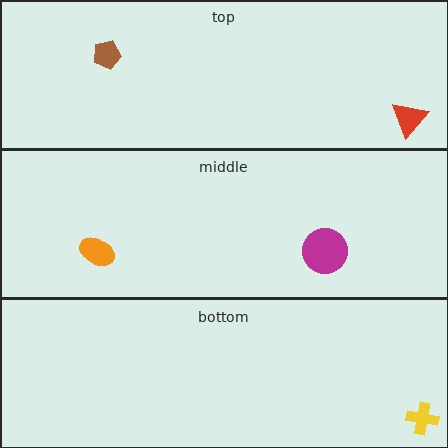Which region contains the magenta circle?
The middle region.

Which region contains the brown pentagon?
The top region.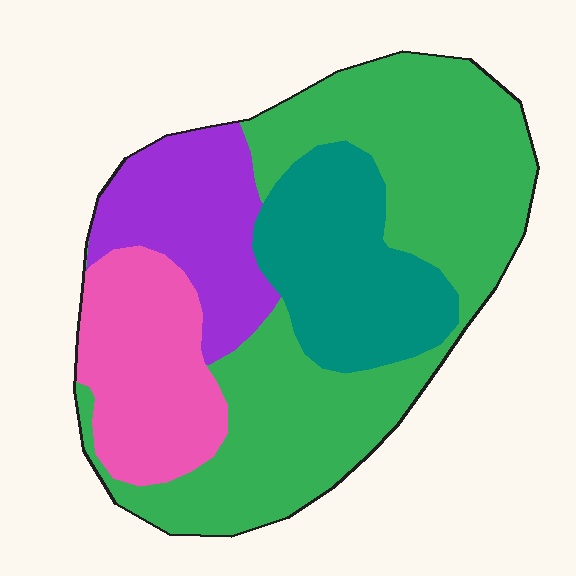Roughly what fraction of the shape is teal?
Teal takes up about one fifth (1/5) of the shape.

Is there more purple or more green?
Green.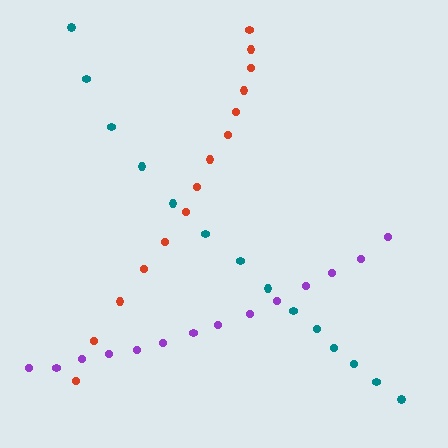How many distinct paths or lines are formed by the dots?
There are 3 distinct paths.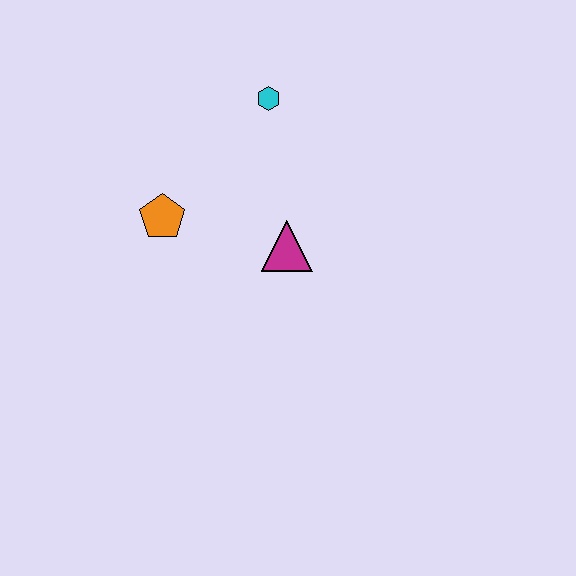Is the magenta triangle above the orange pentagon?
No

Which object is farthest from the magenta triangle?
The cyan hexagon is farthest from the magenta triangle.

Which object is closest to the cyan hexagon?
The magenta triangle is closest to the cyan hexagon.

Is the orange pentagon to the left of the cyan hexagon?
Yes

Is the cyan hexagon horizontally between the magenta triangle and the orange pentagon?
Yes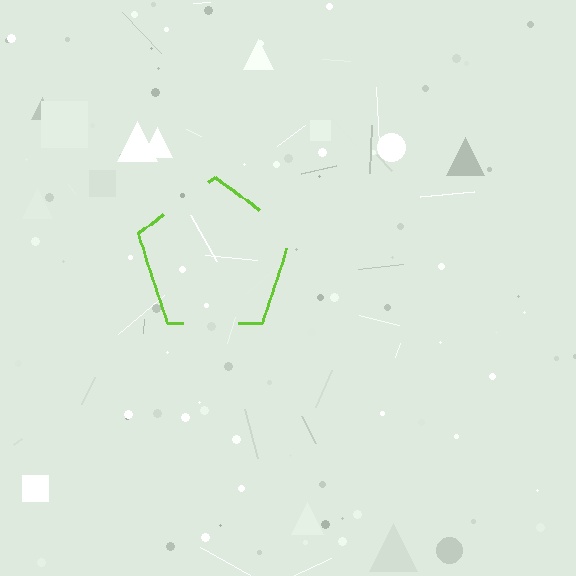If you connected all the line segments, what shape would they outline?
They would outline a pentagon.